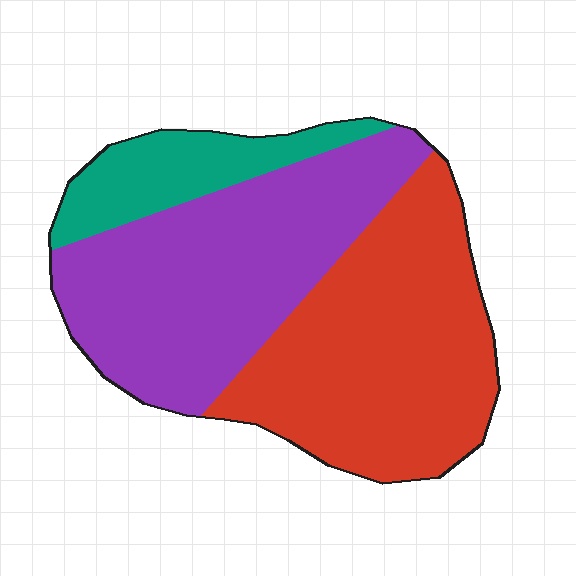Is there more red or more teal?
Red.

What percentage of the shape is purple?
Purple covers about 45% of the shape.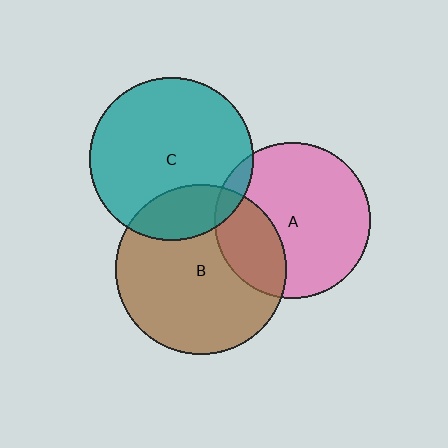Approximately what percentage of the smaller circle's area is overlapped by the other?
Approximately 20%.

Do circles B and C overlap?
Yes.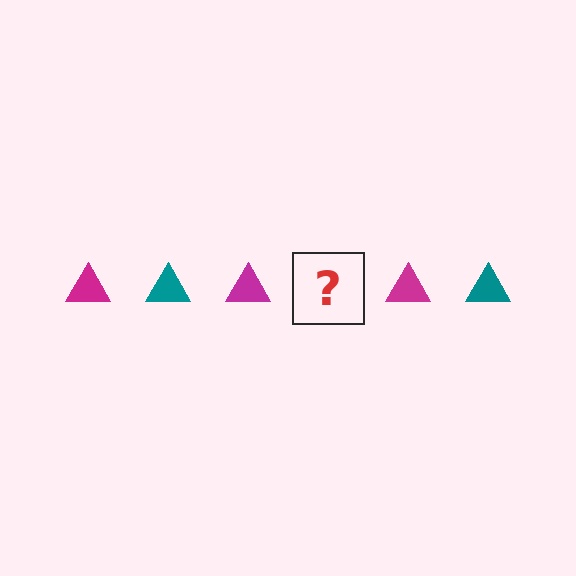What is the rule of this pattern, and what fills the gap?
The rule is that the pattern cycles through magenta, teal triangles. The gap should be filled with a teal triangle.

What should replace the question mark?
The question mark should be replaced with a teal triangle.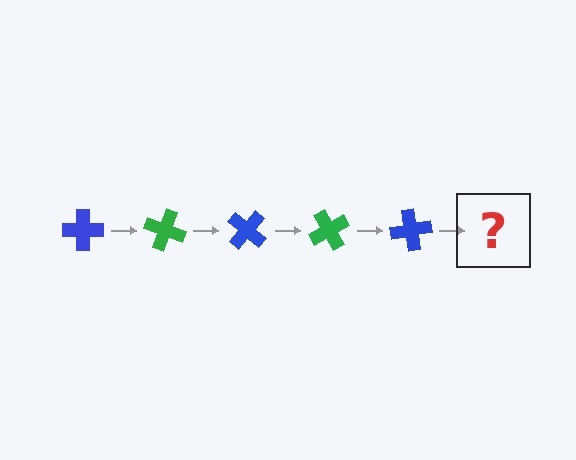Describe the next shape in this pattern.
It should be a green cross, rotated 100 degrees from the start.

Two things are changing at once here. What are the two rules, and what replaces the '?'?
The two rules are that it rotates 20 degrees each step and the color cycles through blue and green. The '?' should be a green cross, rotated 100 degrees from the start.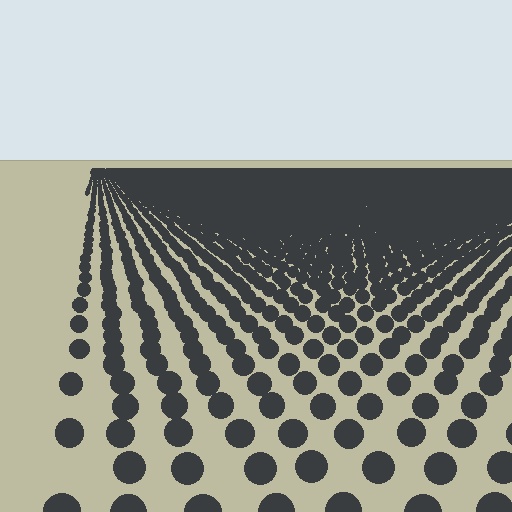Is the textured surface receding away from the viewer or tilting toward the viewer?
The surface is receding away from the viewer. Texture elements get smaller and denser toward the top.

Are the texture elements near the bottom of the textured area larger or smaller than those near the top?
Larger. Near the bottom, elements are closer to the viewer and appear at a bigger on-screen size.